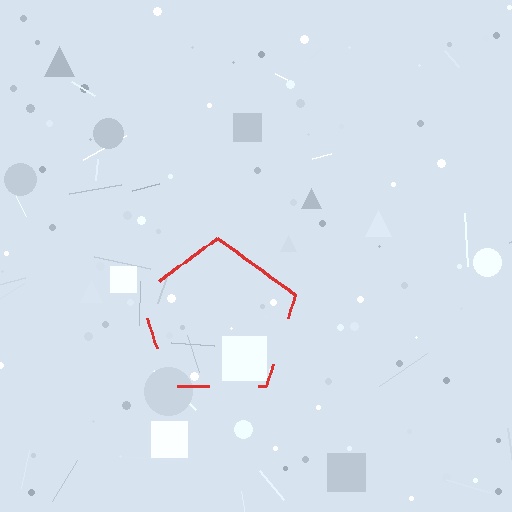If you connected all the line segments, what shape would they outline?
They would outline a pentagon.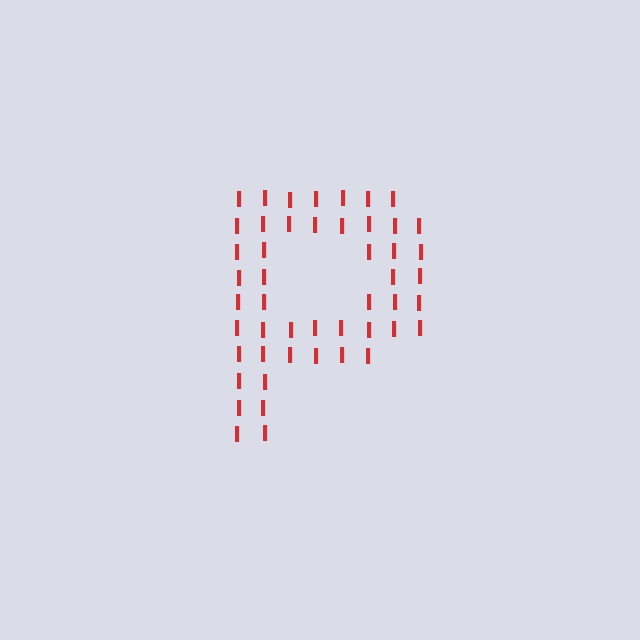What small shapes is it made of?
It is made of small letter I's.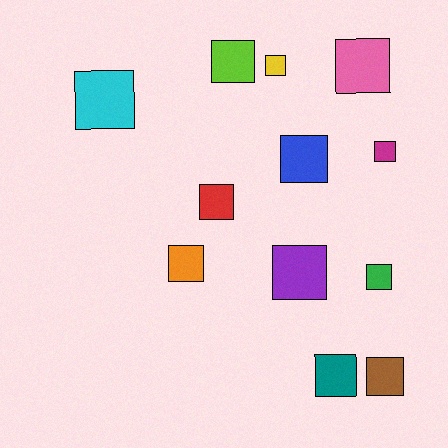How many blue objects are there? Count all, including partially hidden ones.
There is 1 blue object.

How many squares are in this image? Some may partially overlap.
There are 12 squares.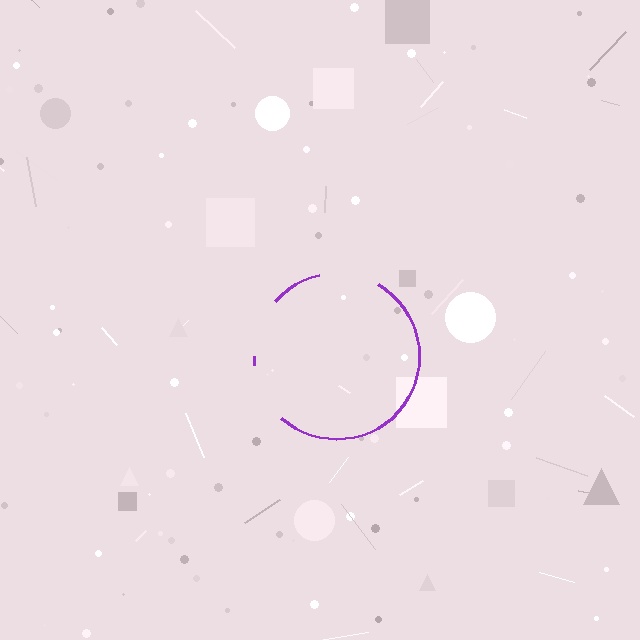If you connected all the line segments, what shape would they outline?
They would outline a circle.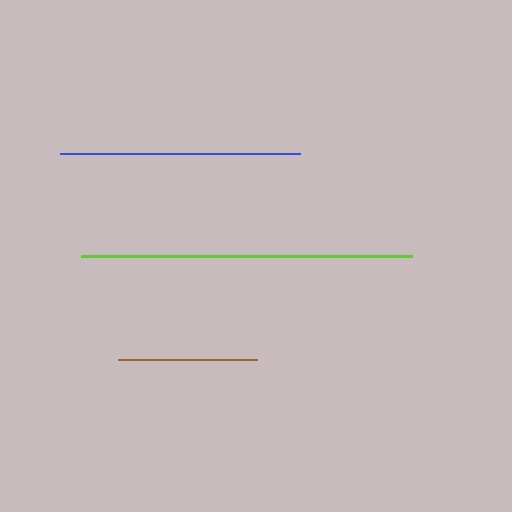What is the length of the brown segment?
The brown segment is approximately 139 pixels long.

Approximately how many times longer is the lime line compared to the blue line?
The lime line is approximately 1.4 times the length of the blue line.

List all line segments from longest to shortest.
From longest to shortest: lime, blue, brown.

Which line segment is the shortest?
The brown line is the shortest at approximately 139 pixels.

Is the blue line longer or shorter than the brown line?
The blue line is longer than the brown line.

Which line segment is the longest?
The lime line is the longest at approximately 331 pixels.